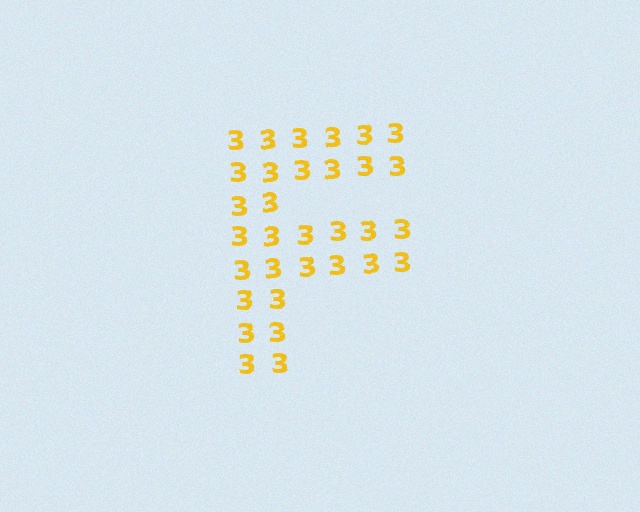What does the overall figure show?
The overall figure shows the letter F.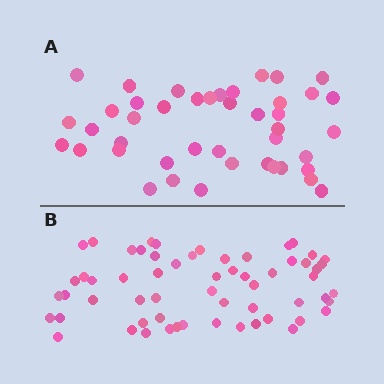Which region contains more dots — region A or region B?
Region B (the bottom region) has more dots.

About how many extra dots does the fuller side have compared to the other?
Region B has approximately 15 more dots than region A.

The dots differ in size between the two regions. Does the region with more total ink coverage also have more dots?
No. Region A has more total ink coverage because its dots are larger, but region B actually contains more individual dots. Total area can be misleading — the number of items is what matters here.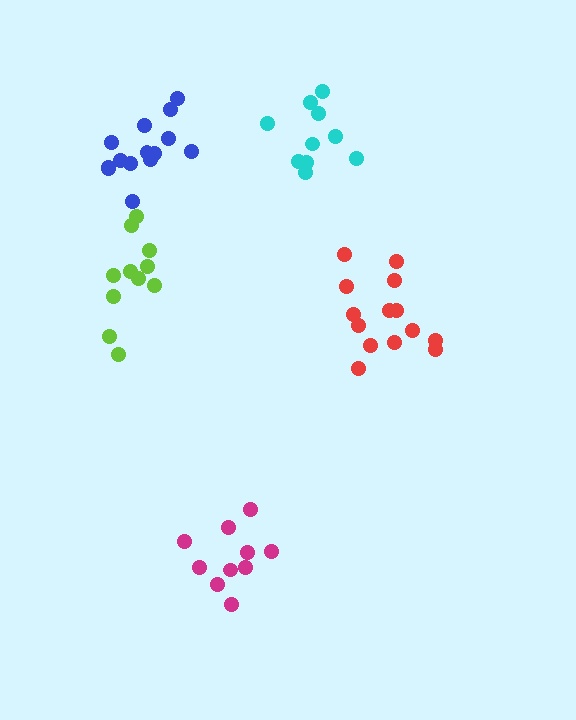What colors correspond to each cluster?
The clusters are colored: magenta, cyan, blue, red, lime.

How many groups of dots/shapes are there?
There are 5 groups.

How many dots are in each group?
Group 1: 10 dots, Group 2: 10 dots, Group 3: 14 dots, Group 4: 14 dots, Group 5: 11 dots (59 total).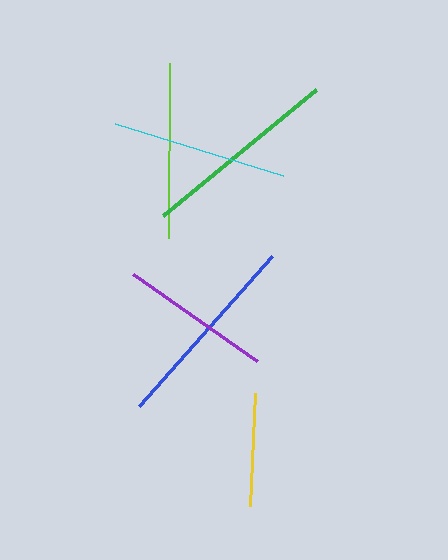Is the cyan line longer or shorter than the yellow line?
The cyan line is longer than the yellow line.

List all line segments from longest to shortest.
From longest to shortest: blue, green, cyan, lime, purple, yellow.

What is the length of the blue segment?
The blue segment is approximately 201 pixels long.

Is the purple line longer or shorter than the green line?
The green line is longer than the purple line.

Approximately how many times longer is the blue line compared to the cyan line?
The blue line is approximately 1.1 times the length of the cyan line.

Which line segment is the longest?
The blue line is the longest at approximately 201 pixels.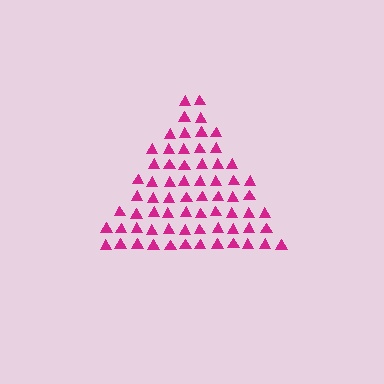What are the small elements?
The small elements are triangles.